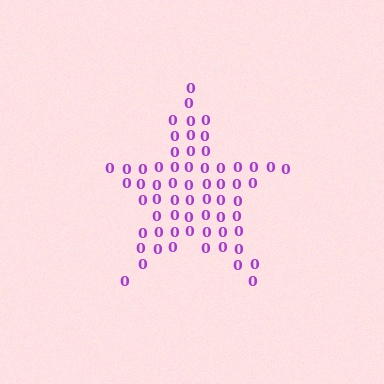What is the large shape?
The large shape is a star.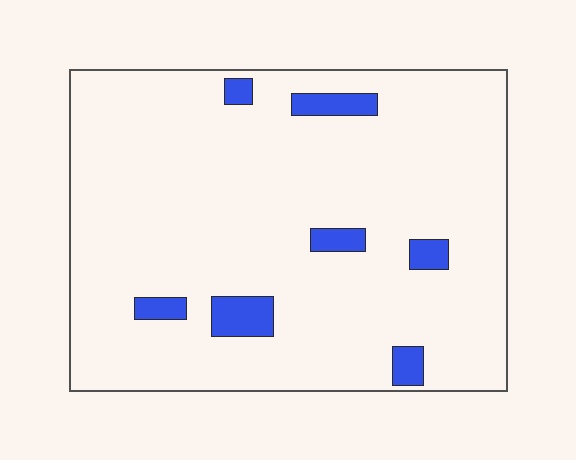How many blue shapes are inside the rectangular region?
7.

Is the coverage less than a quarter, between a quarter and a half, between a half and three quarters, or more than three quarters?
Less than a quarter.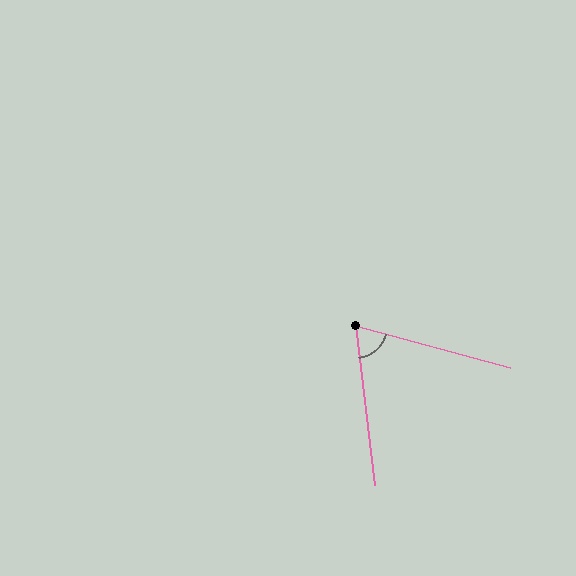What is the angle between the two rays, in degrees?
Approximately 68 degrees.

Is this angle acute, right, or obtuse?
It is acute.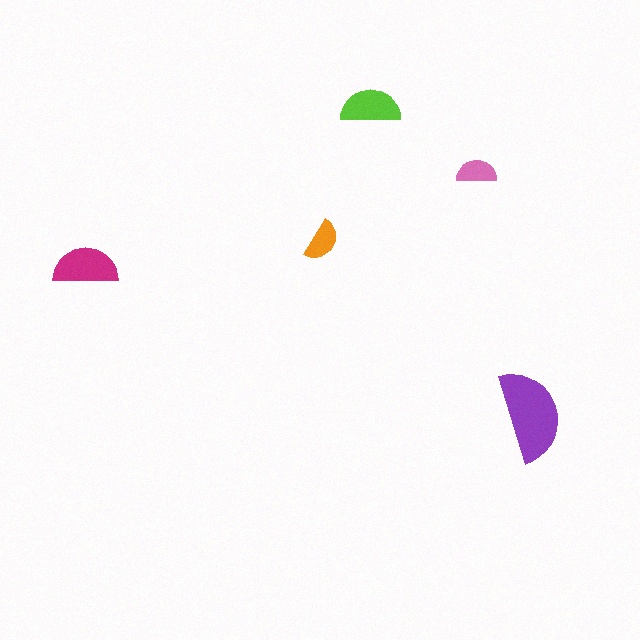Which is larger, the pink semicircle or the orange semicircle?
The orange one.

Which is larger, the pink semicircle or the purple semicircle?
The purple one.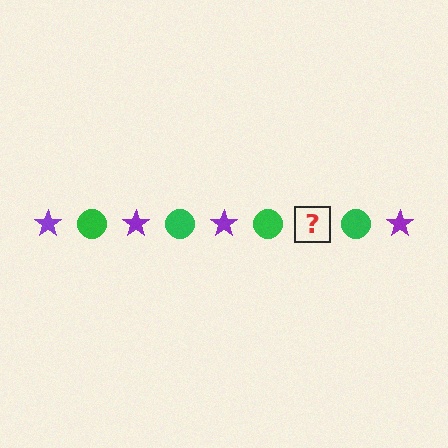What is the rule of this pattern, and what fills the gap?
The rule is that the pattern alternates between purple star and green circle. The gap should be filled with a purple star.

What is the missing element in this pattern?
The missing element is a purple star.